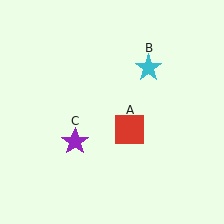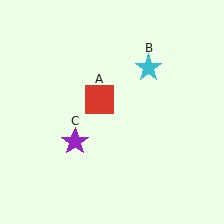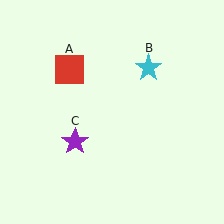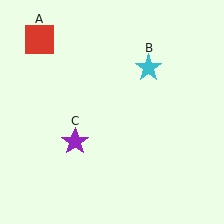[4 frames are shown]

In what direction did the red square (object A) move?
The red square (object A) moved up and to the left.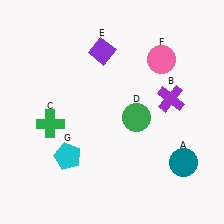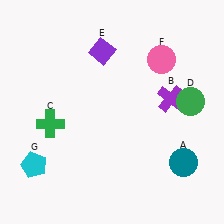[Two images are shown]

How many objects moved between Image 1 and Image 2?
2 objects moved between the two images.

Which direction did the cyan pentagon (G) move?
The cyan pentagon (G) moved left.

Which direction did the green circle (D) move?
The green circle (D) moved right.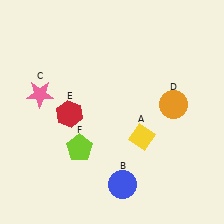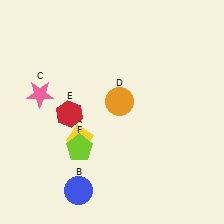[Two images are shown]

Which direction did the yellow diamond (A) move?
The yellow diamond (A) moved left.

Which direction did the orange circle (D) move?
The orange circle (D) moved left.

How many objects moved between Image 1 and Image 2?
3 objects moved between the two images.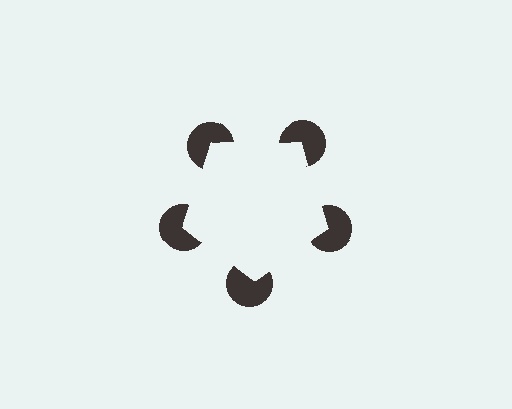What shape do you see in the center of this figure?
An illusory pentagon — its edges are inferred from the aligned wedge cuts in the pac-man discs, not physically drawn.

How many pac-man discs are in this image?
There are 5 — one at each vertex of the illusory pentagon.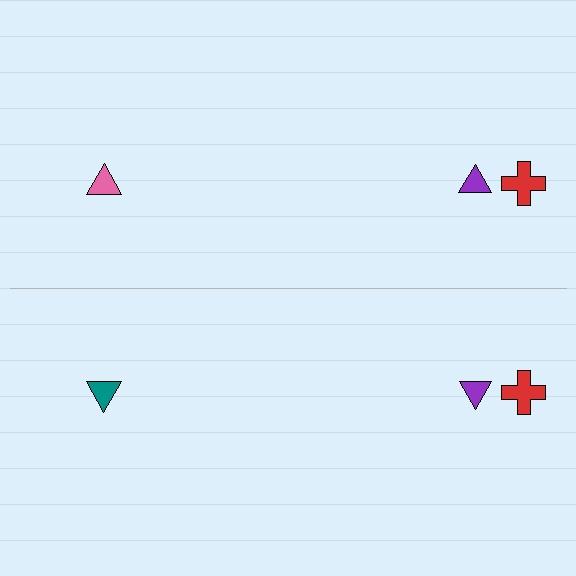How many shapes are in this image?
There are 6 shapes in this image.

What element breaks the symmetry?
The teal triangle on the bottom side breaks the symmetry — its mirror counterpart is pink.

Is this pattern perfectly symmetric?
No, the pattern is not perfectly symmetric. The teal triangle on the bottom side breaks the symmetry — its mirror counterpart is pink.